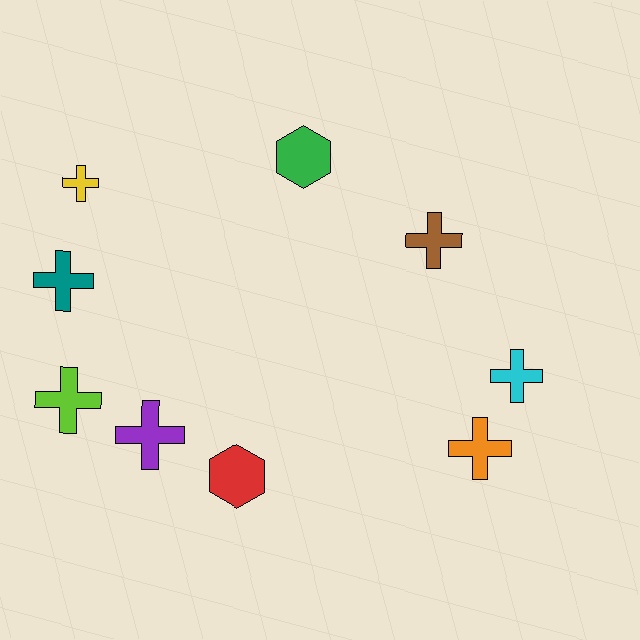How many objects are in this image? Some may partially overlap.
There are 9 objects.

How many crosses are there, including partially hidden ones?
There are 7 crosses.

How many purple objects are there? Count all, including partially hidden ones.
There is 1 purple object.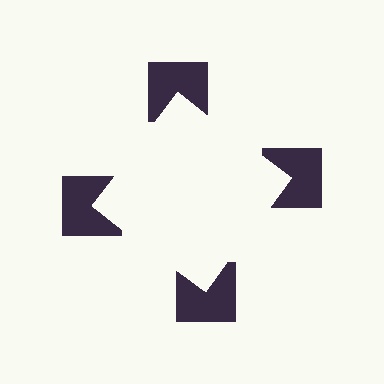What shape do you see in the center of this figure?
An illusory square — its edges are inferred from the aligned wedge cuts in the notched squares, not physically drawn.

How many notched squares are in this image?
There are 4 — one at each vertex of the illusory square.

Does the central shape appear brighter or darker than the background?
It typically appears slightly brighter than the background, even though no actual brightness change is drawn.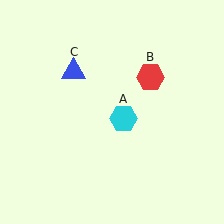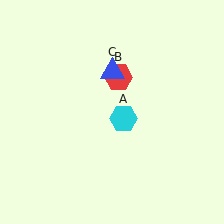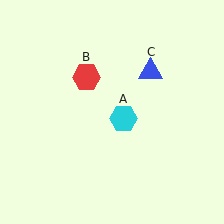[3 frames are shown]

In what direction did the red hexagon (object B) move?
The red hexagon (object B) moved left.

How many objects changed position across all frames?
2 objects changed position: red hexagon (object B), blue triangle (object C).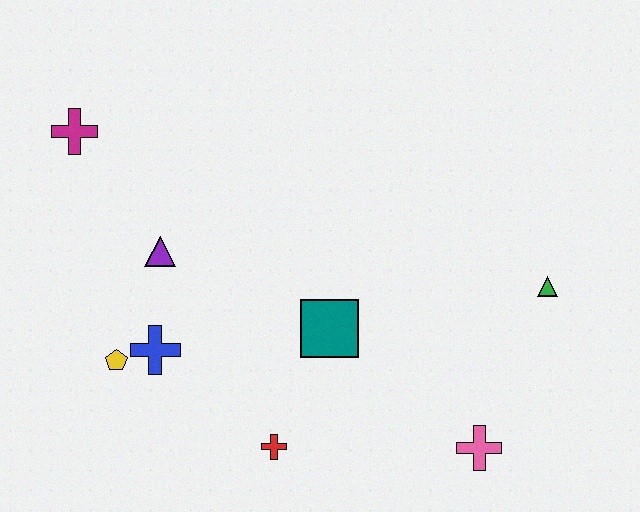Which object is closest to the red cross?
The teal square is closest to the red cross.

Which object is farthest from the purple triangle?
The green triangle is farthest from the purple triangle.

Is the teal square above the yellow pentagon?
Yes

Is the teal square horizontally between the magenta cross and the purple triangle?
No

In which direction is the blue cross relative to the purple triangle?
The blue cross is below the purple triangle.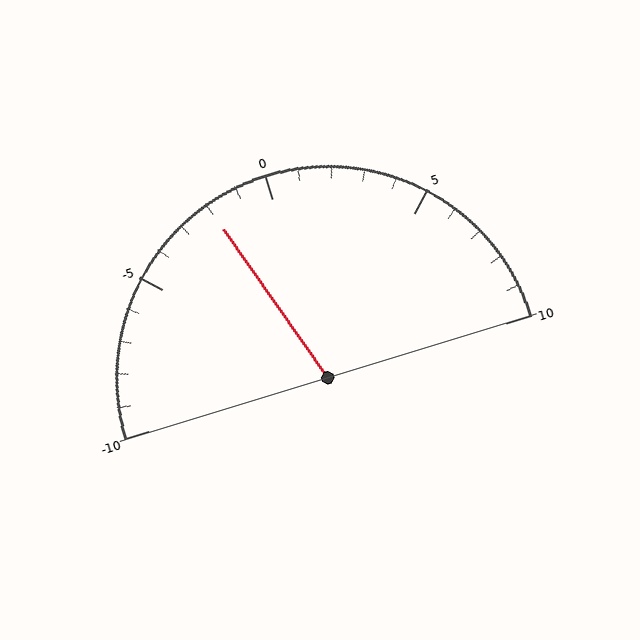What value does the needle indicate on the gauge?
The needle indicates approximately -2.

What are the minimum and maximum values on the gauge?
The gauge ranges from -10 to 10.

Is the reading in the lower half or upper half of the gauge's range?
The reading is in the lower half of the range (-10 to 10).